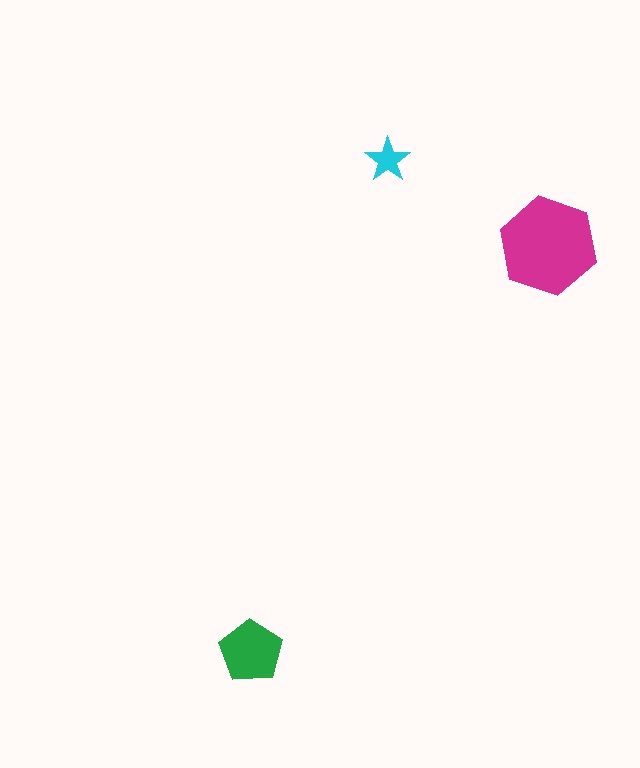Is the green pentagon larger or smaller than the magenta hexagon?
Smaller.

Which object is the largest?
The magenta hexagon.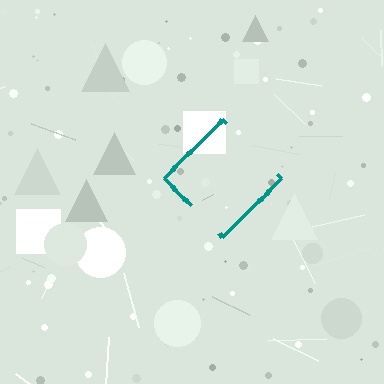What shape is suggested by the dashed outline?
The dashed outline suggests a diamond.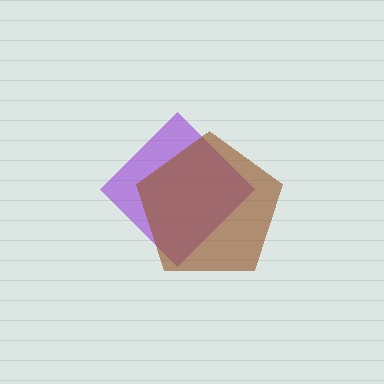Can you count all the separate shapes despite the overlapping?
Yes, there are 2 separate shapes.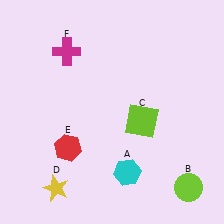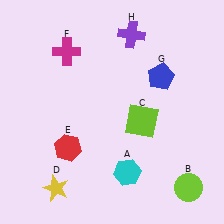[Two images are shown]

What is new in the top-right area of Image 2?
A purple cross (H) was added in the top-right area of Image 2.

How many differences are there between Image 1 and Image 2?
There are 2 differences between the two images.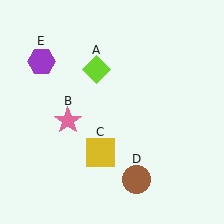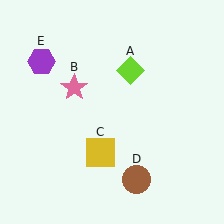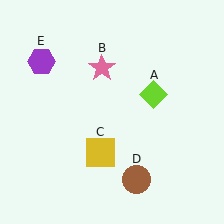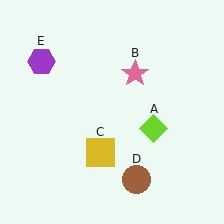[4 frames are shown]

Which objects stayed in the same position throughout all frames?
Yellow square (object C) and brown circle (object D) and purple hexagon (object E) remained stationary.